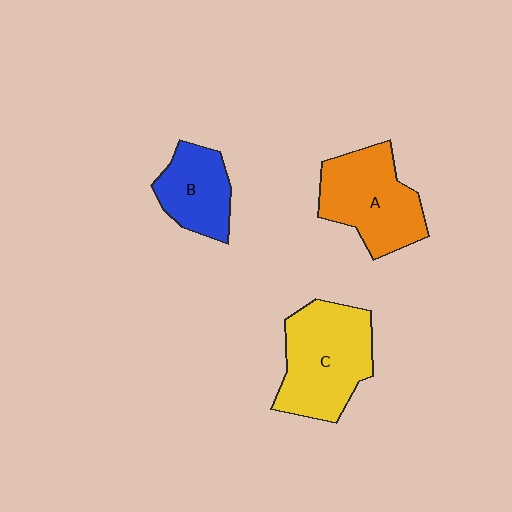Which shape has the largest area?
Shape C (yellow).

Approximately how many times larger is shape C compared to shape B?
Approximately 1.6 times.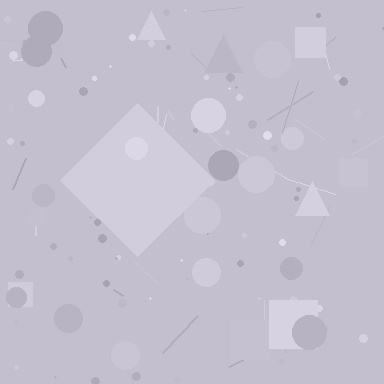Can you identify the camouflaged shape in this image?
The camouflaged shape is a diamond.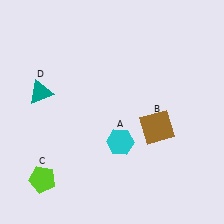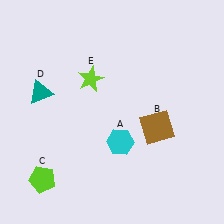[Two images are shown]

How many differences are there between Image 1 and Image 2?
There is 1 difference between the two images.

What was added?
A lime star (E) was added in Image 2.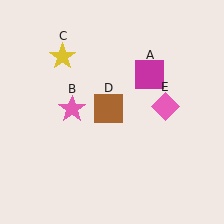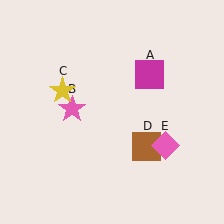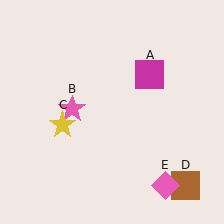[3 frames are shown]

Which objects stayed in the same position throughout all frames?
Magenta square (object A) and pink star (object B) remained stationary.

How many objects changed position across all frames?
3 objects changed position: yellow star (object C), brown square (object D), pink diamond (object E).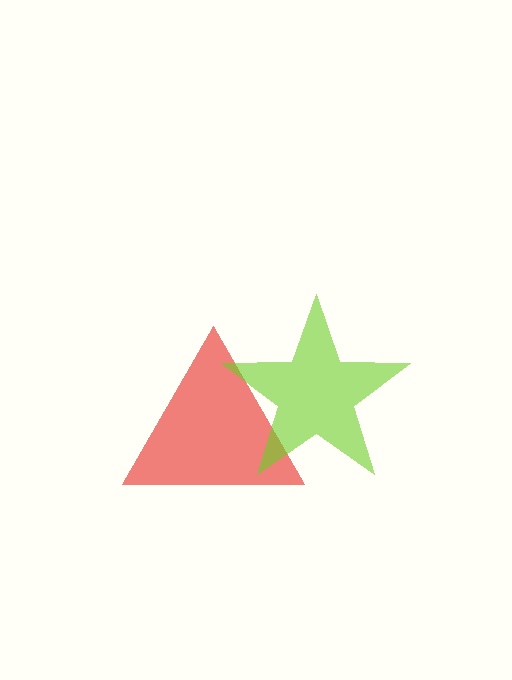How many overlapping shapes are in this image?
There are 2 overlapping shapes in the image.